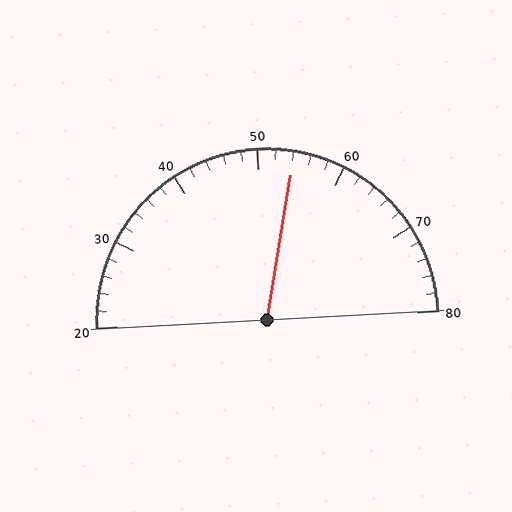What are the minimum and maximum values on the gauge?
The gauge ranges from 20 to 80.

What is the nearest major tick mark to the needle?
The nearest major tick mark is 50.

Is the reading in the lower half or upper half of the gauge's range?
The reading is in the upper half of the range (20 to 80).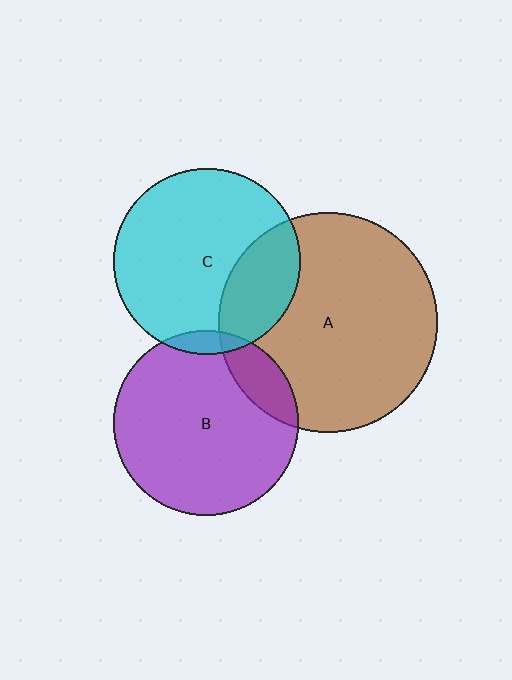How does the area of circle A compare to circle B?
Approximately 1.4 times.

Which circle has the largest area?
Circle A (brown).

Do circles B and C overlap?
Yes.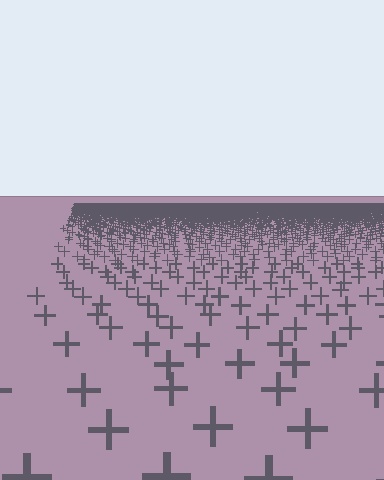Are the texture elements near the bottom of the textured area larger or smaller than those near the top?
Larger. Near the bottom, elements are closer to the viewer and appear at a bigger on-screen size.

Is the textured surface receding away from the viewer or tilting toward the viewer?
The surface is receding away from the viewer. Texture elements get smaller and denser toward the top.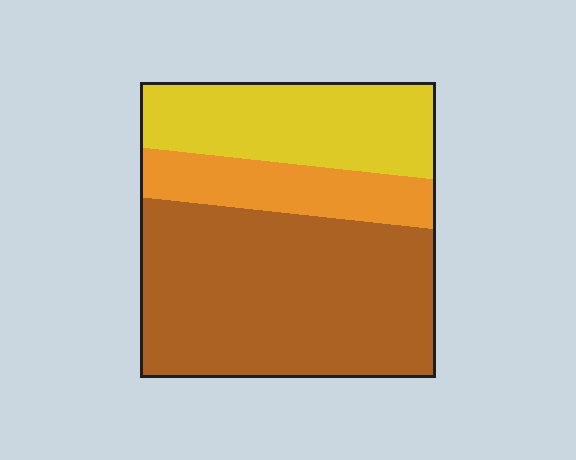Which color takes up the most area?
Brown, at roughly 55%.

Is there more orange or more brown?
Brown.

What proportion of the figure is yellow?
Yellow covers around 30% of the figure.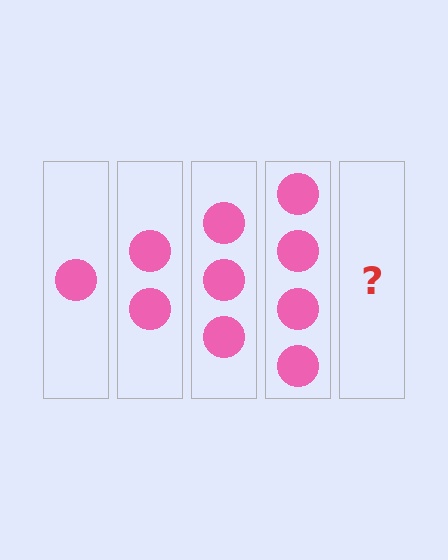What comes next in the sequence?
The next element should be 5 circles.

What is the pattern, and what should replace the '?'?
The pattern is that each step adds one more circle. The '?' should be 5 circles.